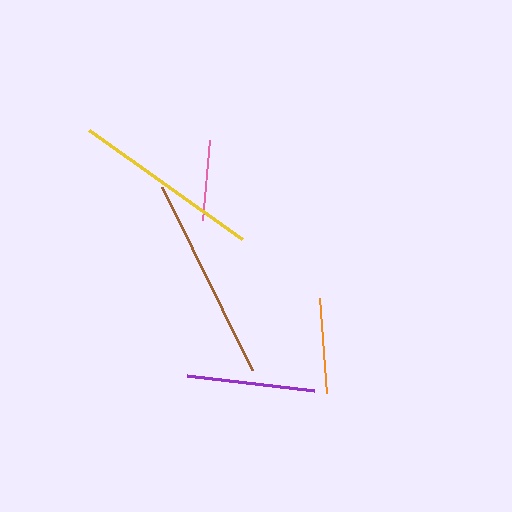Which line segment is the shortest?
The pink line is the shortest at approximately 80 pixels.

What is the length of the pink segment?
The pink segment is approximately 80 pixels long.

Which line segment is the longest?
The brown line is the longest at approximately 204 pixels.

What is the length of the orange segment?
The orange segment is approximately 96 pixels long.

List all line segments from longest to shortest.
From longest to shortest: brown, yellow, purple, orange, pink.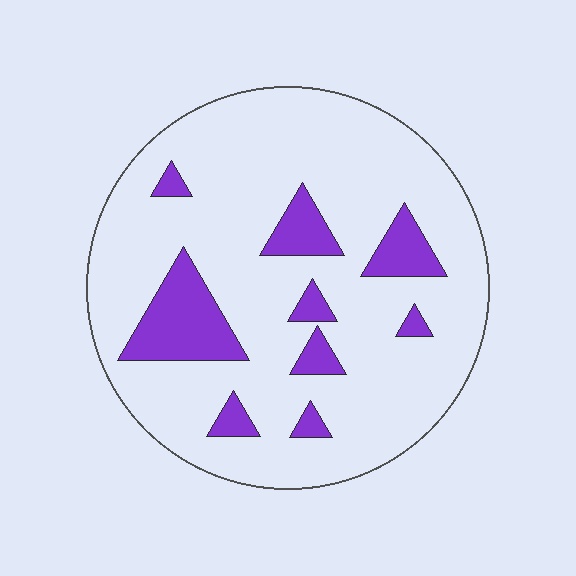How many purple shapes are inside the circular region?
9.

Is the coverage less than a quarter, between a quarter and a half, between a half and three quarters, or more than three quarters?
Less than a quarter.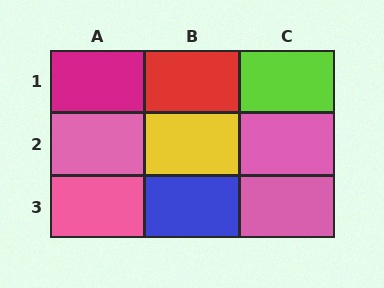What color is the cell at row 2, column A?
Pink.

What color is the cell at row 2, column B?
Yellow.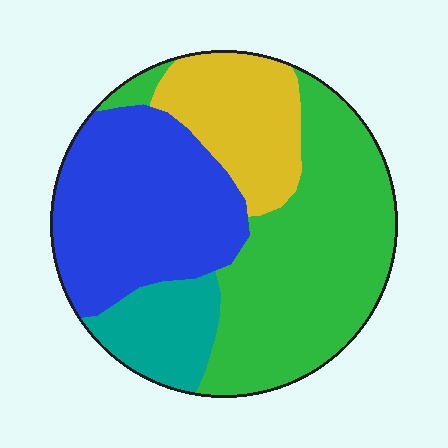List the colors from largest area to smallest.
From largest to smallest: green, blue, yellow, teal.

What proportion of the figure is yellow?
Yellow covers around 15% of the figure.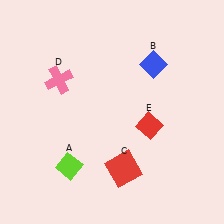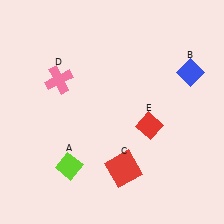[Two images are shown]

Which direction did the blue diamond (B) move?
The blue diamond (B) moved right.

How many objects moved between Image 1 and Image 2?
1 object moved between the two images.